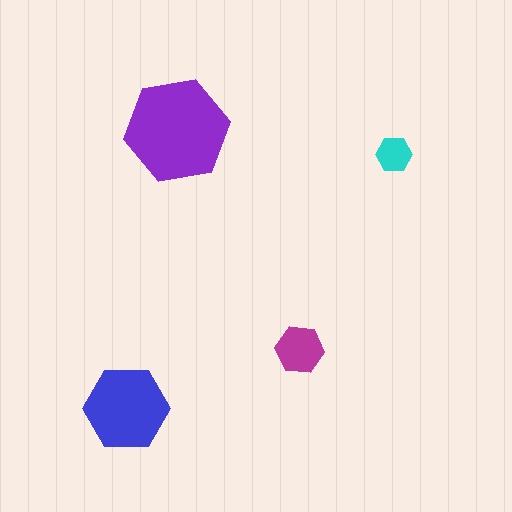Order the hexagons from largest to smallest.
the purple one, the blue one, the magenta one, the cyan one.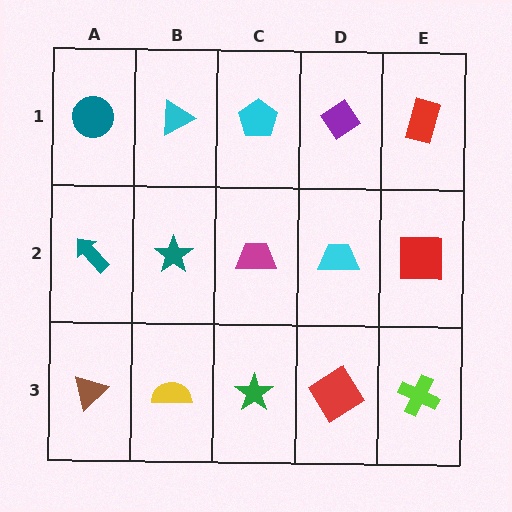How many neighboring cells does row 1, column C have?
3.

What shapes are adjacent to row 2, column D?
A purple diamond (row 1, column D), a red diamond (row 3, column D), a magenta trapezoid (row 2, column C), a red square (row 2, column E).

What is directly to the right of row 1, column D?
A red rectangle.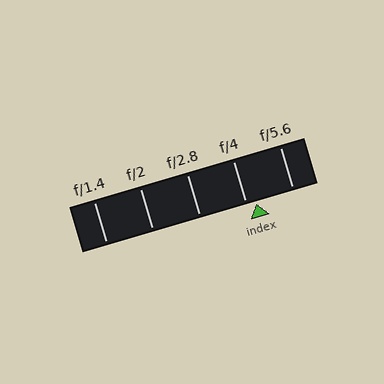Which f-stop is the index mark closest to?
The index mark is closest to f/4.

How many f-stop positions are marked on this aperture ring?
There are 5 f-stop positions marked.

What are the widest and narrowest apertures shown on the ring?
The widest aperture shown is f/1.4 and the narrowest is f/5.6.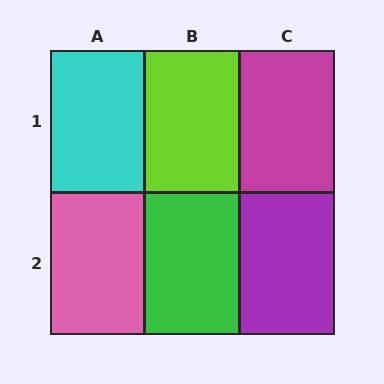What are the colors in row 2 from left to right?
Pink, green, purple.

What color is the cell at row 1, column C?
Magenta.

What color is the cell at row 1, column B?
Lime.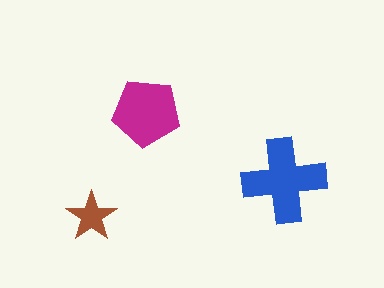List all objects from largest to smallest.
The blue cross, the magenta pentagon, the brown star.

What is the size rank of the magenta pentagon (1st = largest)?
2nd.